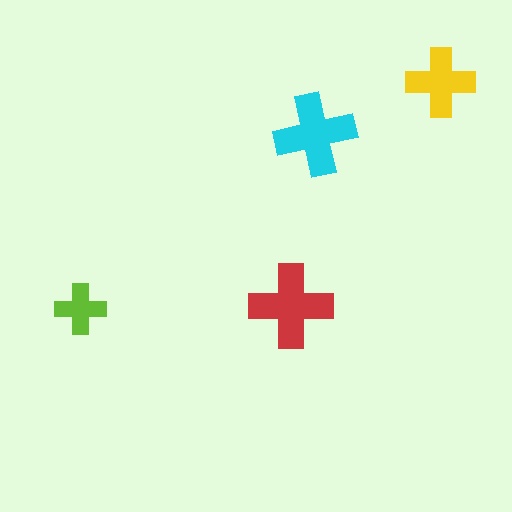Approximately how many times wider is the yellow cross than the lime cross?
About 1.5 times wider.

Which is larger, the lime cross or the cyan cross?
The cyan one.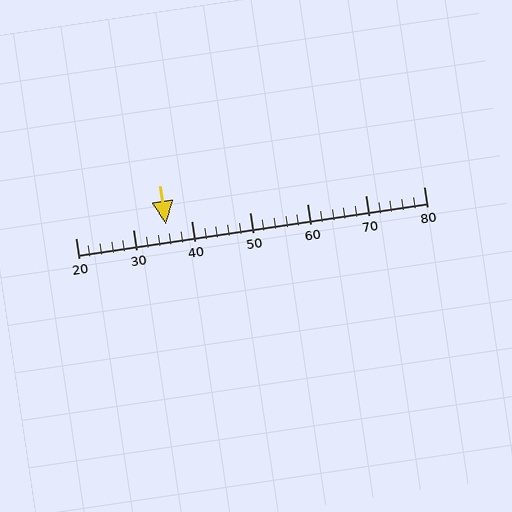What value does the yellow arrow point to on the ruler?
The yellow arrow points to approximately 36.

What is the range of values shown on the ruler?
The ruler shows values from 20 to 80.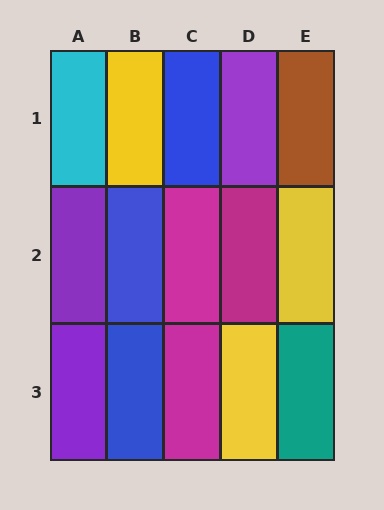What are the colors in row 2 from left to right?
Purple, blue, magenta, magenta, yellow.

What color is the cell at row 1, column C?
Blue.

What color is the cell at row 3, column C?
Magenta.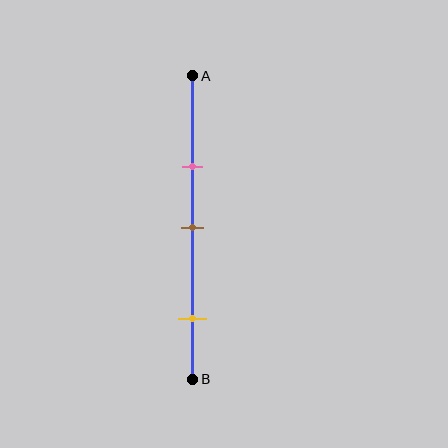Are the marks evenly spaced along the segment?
No, the marks are not evenly spaced.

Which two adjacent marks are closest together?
The pink and brown marks are the closest adjacent pair.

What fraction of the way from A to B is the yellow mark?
The yellow mark is approximately 80% (0.8) of the way from A to B.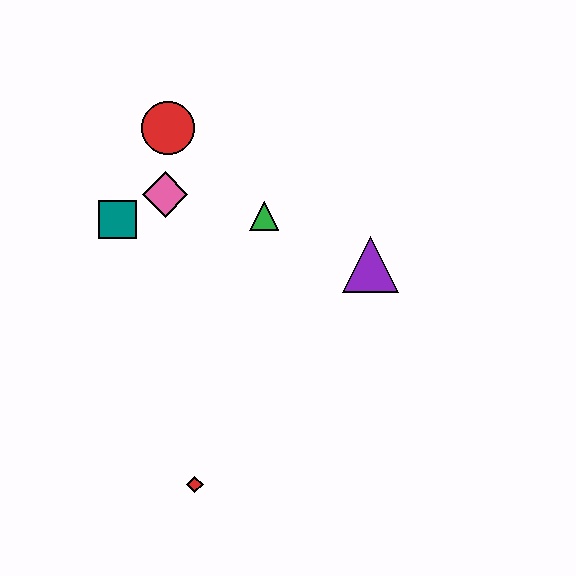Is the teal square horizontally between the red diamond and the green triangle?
No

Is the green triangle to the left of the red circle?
No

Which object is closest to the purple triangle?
The green triangle is closest to the purple triangle.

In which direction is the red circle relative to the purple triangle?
The red circle is to the left of the purple triangle.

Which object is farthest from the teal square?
The red diamond is farthest from the teal square.